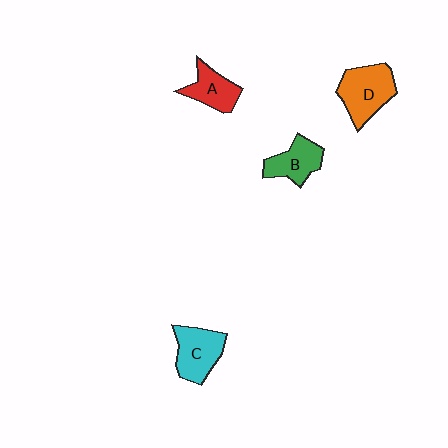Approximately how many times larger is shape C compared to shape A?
Approximately 1.3 times.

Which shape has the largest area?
Shape D (orange).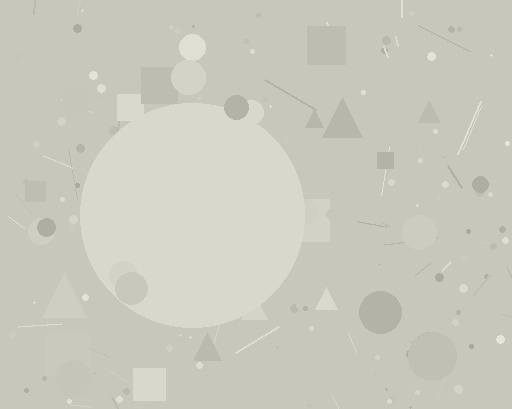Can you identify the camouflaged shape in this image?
The camouflaged shape is a circle.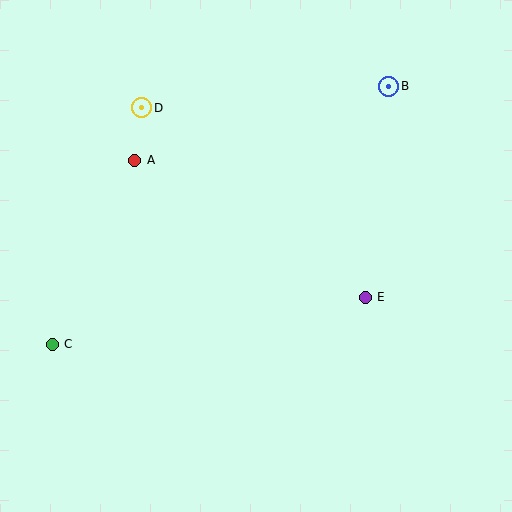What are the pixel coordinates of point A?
Point A is at (135, 160).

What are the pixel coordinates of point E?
Point E is at (365, 297).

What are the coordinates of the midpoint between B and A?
The midpoint between B and A is at (262, 123).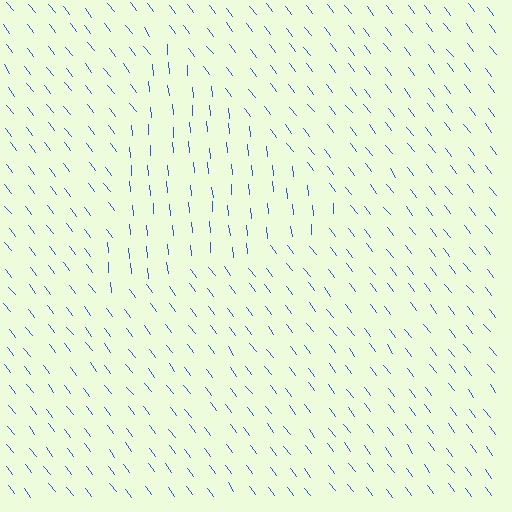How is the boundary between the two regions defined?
The boundary is defined purely by a change in line orientation (approximately 33 degrees difference). All lines are the same color and thickness.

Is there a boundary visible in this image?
Yes, there is a texture boundary formed by a change in line orientation.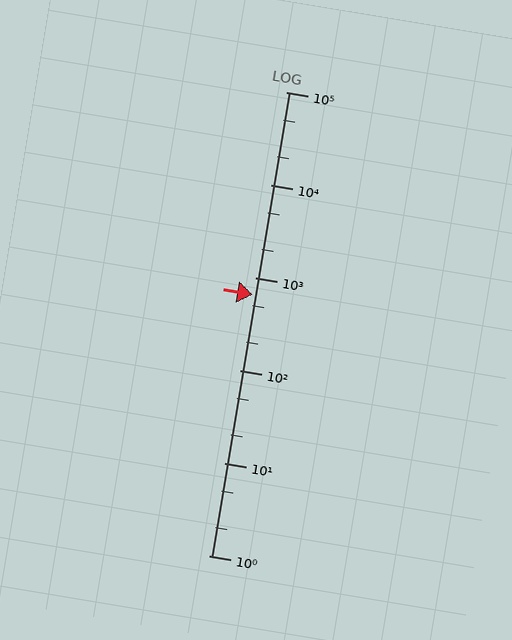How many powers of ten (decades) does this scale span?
The scale spans 5 decades, from 1 to 100000.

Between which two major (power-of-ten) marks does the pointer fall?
The pointer is between 100 and 1000.